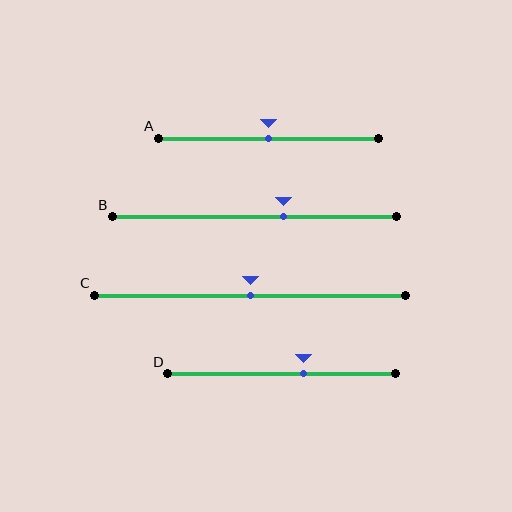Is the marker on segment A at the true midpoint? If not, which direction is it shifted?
Yes, the marker on segment A is at the true midpoint.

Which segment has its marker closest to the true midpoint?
Segment A has its marker closest to the true midpoint.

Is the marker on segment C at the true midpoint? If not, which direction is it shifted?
Yes, the marker on segment C is at the true midpoint.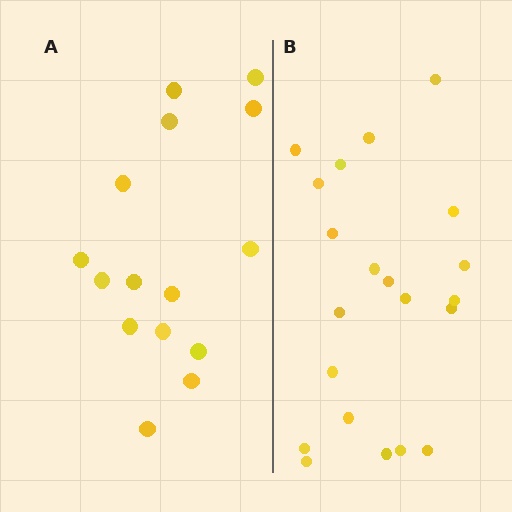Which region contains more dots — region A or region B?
Region B (the right region) has more dots.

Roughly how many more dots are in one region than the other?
Region B has about 6 more dots than region A.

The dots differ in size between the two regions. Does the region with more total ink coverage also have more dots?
No. Region A has more total ink coverage because its dots are larger, but region B actually contains more individual dots. Total area can be misleading — the number of items is what matters here.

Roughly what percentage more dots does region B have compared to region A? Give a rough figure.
About 40% more.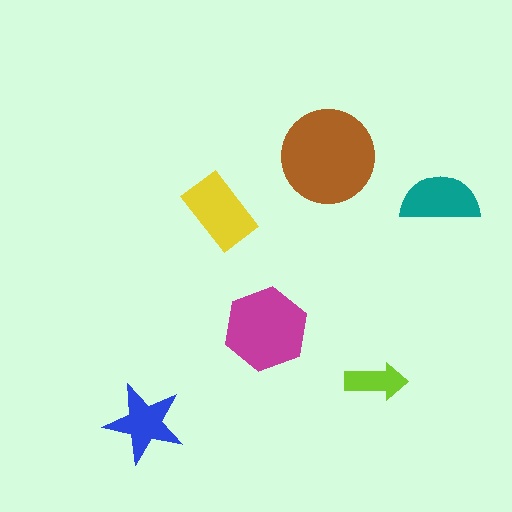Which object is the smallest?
The lime arrow.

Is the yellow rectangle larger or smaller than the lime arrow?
Larger.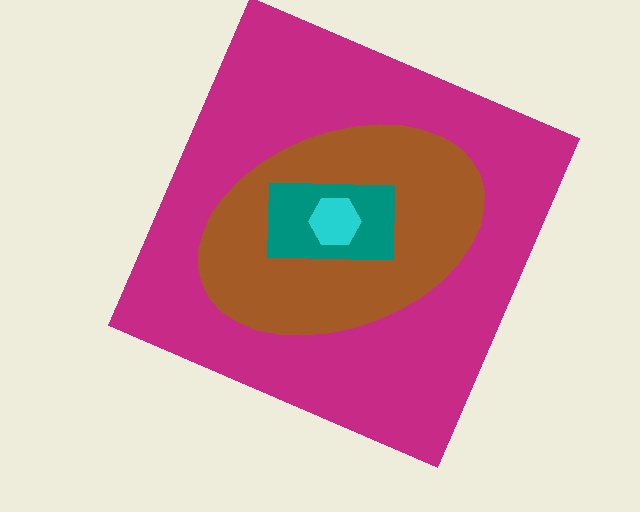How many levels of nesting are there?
4.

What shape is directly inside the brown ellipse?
The teal rectangle.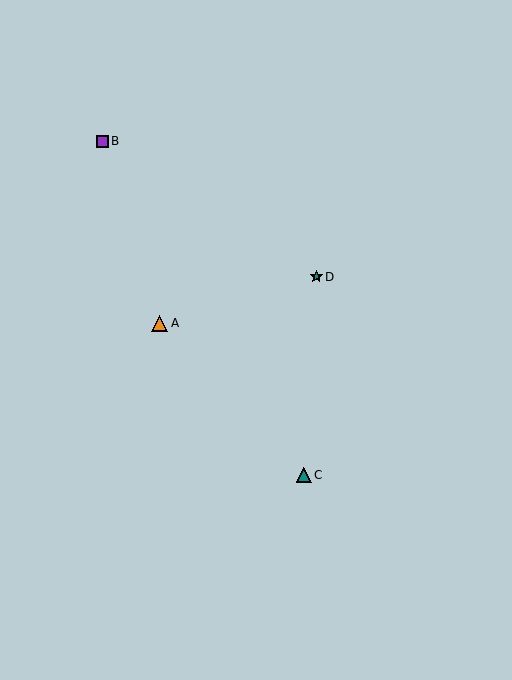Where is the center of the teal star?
The center of the teal star is at (316, 277).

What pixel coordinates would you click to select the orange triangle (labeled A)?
Click at (160, 323) to select the orange triangle A.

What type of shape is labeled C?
Shape C is a teal triangle.